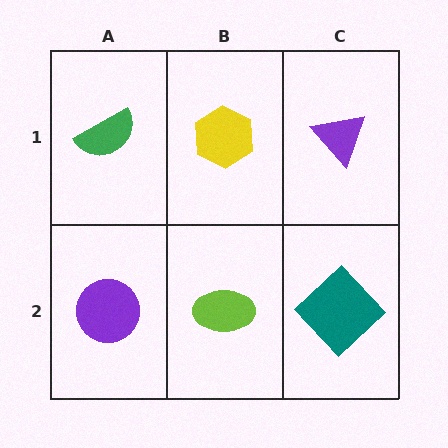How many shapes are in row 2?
3 shapes.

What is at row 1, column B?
A yellow hexagon.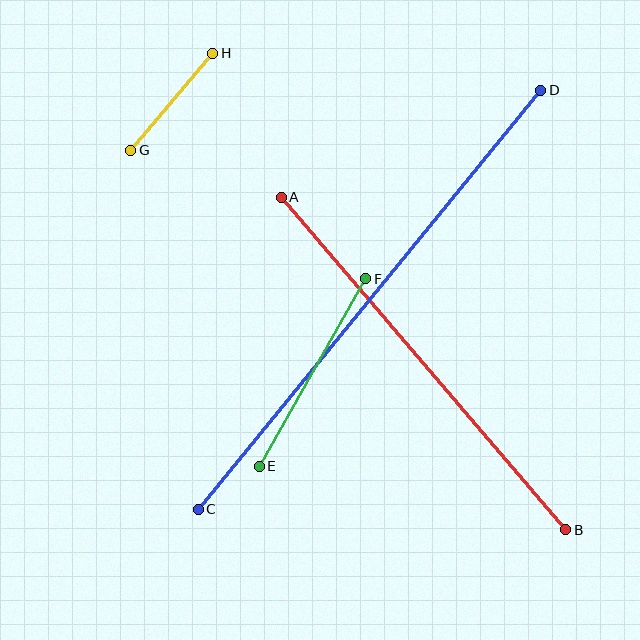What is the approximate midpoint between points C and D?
The midpoint is at approximately (370, 300) pixels.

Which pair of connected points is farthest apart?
Points C and D are farthest apart.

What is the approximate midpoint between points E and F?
The midpoint is at approximately (313, 373) pixels.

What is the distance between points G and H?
The distance is approximately 127 pixels.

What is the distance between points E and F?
The distance is approximately 216 pixels.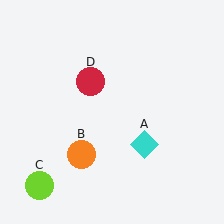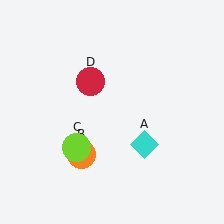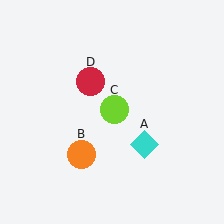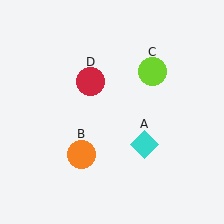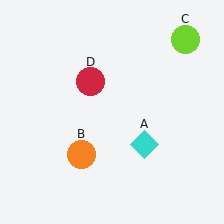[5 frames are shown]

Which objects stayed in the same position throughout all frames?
Cyan diamond (object A) and orange circle (object B) and red circle (object D) remained stationary.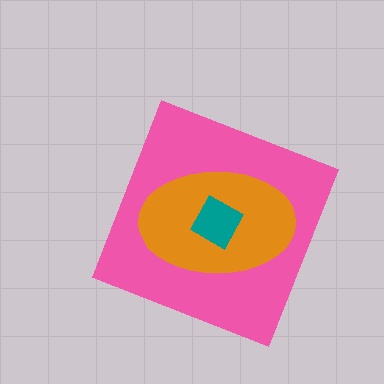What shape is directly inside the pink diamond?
The orange ellipse.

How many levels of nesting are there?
3.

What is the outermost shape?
The pink diamond.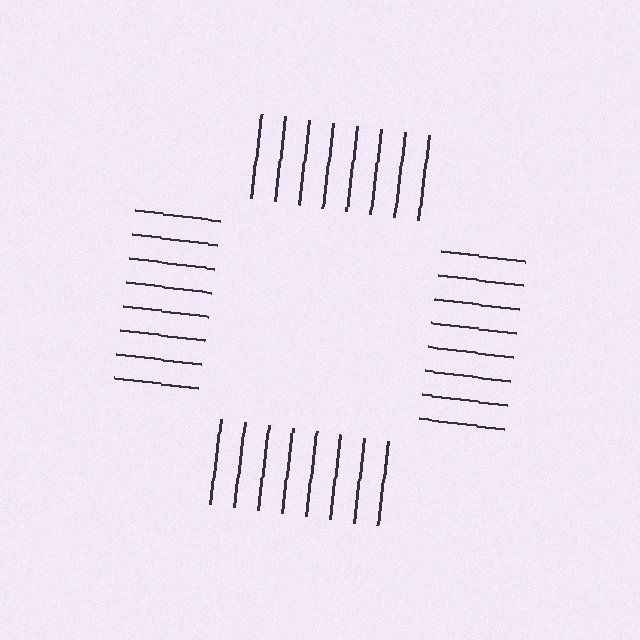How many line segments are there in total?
32 — 8 along each of the 4 edges.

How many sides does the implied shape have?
4 sides — the line-ends trace a square.